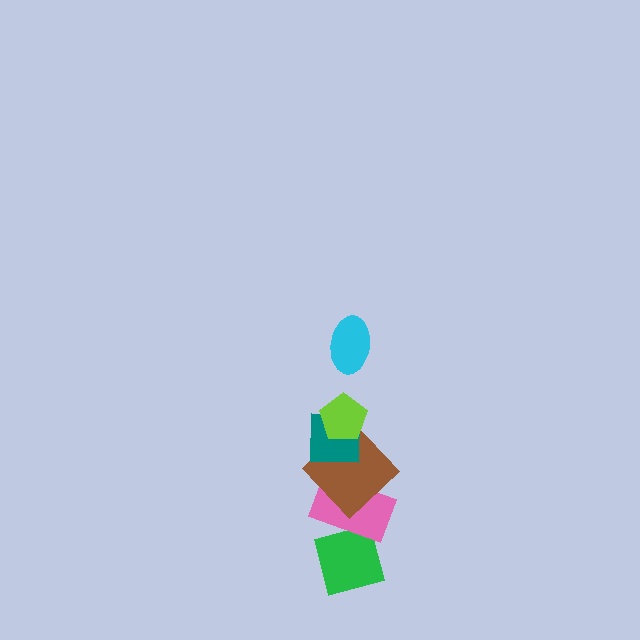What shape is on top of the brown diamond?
The teal square is on top of the brown diamond.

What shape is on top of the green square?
The pink rectangle is on top of the green square.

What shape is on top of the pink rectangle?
The brown diamond is on top of the pink rectangle.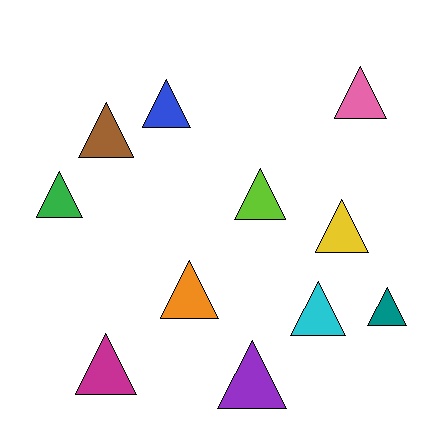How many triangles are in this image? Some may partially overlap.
There are 11 triangles.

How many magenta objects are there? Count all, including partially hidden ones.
There is 1 magenta object.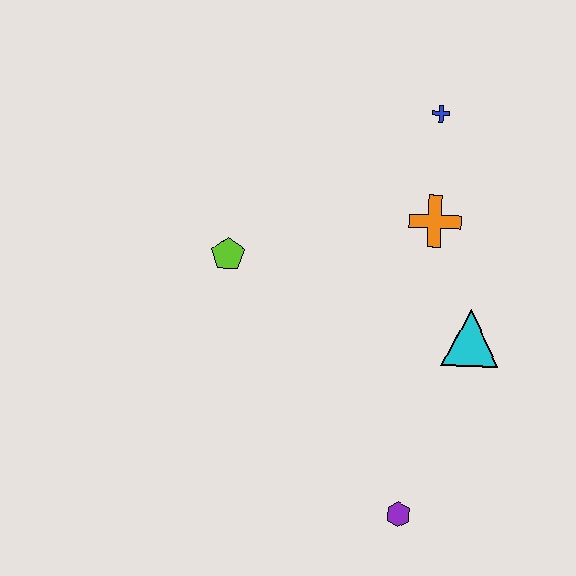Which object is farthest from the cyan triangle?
The lime pentagon is farthest from the cyan triangle.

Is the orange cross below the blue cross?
Yes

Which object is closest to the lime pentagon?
The orange cross is closest to the lime pentagon.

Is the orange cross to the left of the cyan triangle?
Yes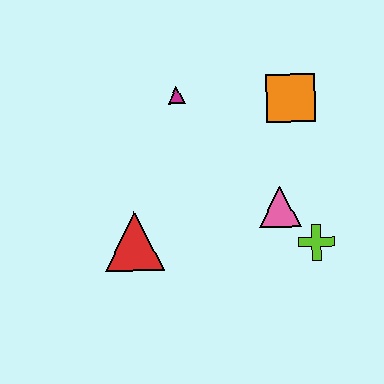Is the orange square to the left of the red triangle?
No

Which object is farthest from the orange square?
The red triangle is farthest from the orange square.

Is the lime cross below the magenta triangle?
Yes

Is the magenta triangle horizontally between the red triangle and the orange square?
Yes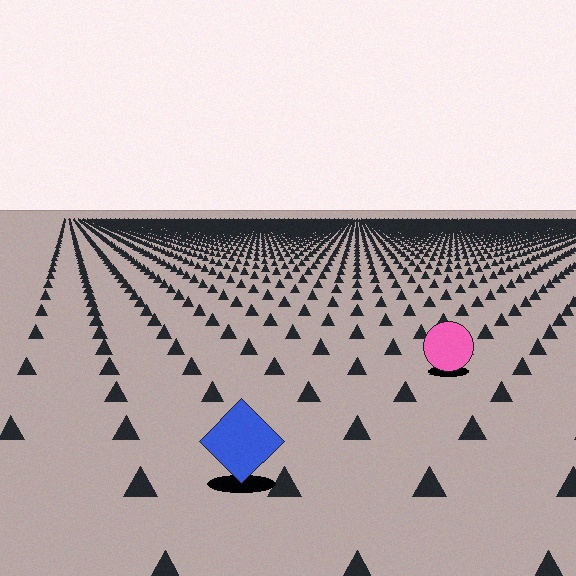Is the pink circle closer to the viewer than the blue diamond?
No. The blue diamond is closer — you can tell from the texture gradient: the ground texture is coarser near it.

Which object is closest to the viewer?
The blue diamond is closest. The texture marks near it are larger and more spread out.